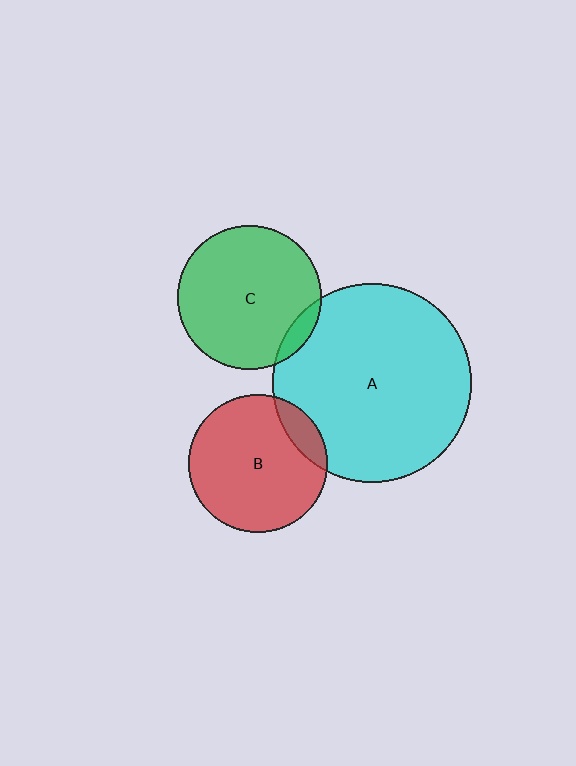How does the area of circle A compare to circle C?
Approximately 1.9 times.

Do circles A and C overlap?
Yes.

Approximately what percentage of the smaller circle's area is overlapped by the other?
Approximately 10%.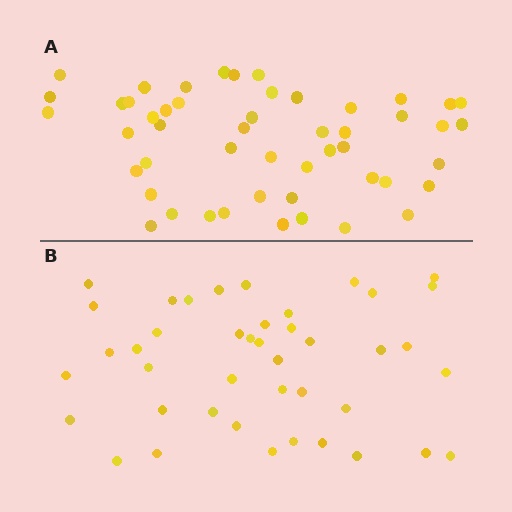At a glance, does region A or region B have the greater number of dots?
Region A (the top region) has more dots.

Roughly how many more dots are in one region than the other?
Region A has roughly 8 or so more dots than region B.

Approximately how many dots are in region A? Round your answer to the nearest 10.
About 50 dots.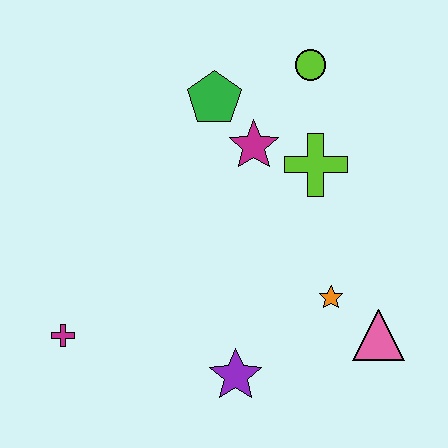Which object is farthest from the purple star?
The lime circle is farthest from the purple star.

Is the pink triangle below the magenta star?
Yes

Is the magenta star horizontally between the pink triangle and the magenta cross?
Yes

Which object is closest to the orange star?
The pink triangle is closest to the orange star.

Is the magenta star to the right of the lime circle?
No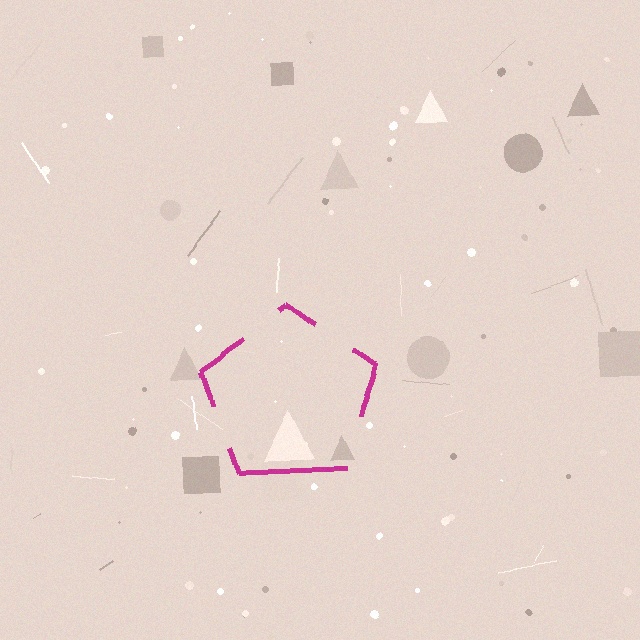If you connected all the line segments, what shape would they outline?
They would outline a pentagon.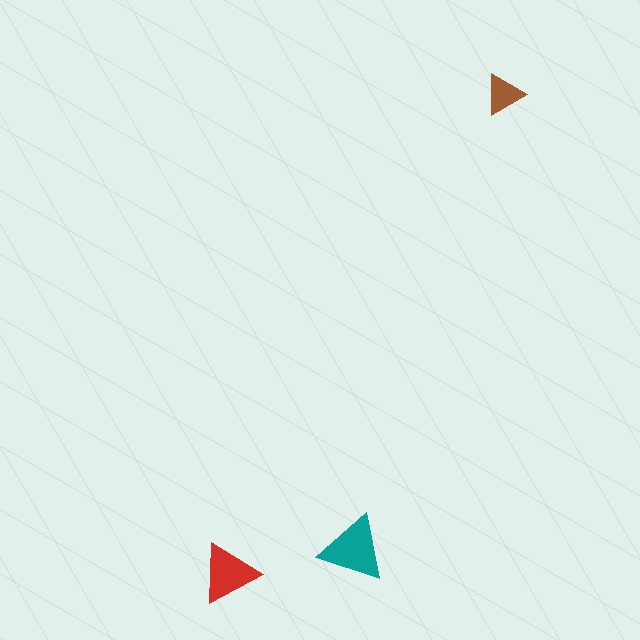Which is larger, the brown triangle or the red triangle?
The red one.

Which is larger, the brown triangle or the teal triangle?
The teal one.